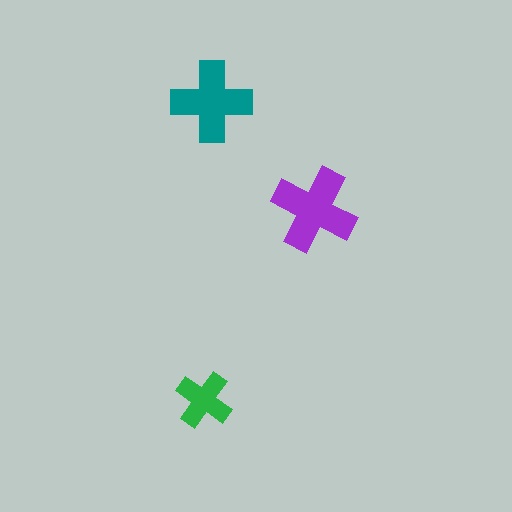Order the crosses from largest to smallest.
the purple one, the teal one, the green one.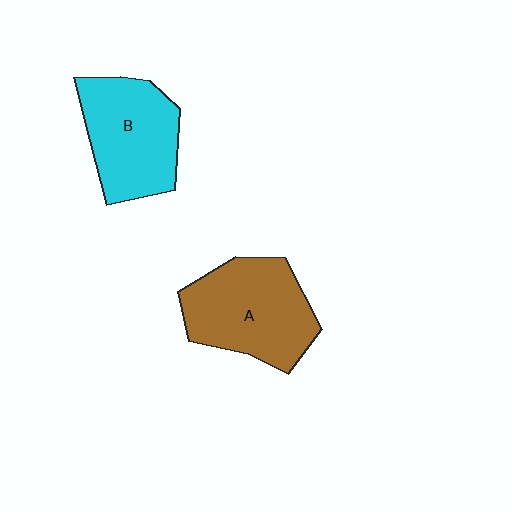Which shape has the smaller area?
Shape B (cyan).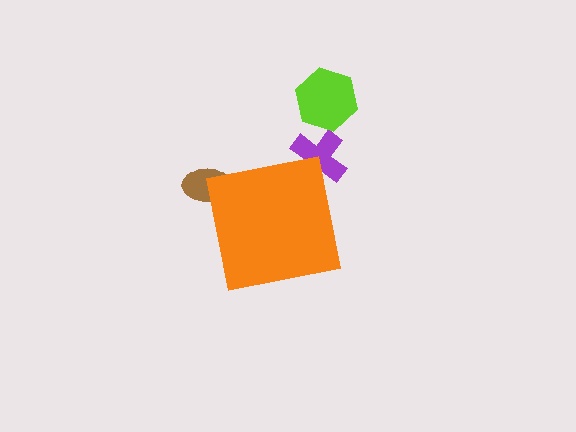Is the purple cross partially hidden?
Yes, the purple cross is partially hidden behind the orange square.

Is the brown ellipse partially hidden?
Yes, the brown ellipse is partially hidden behind the orange square.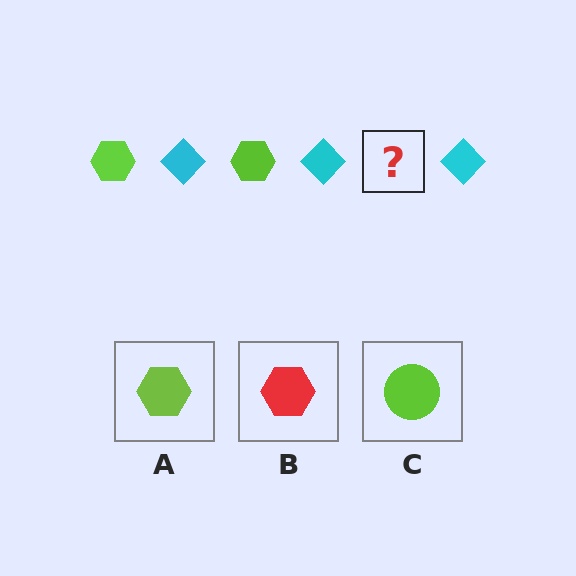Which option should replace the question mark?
Option A.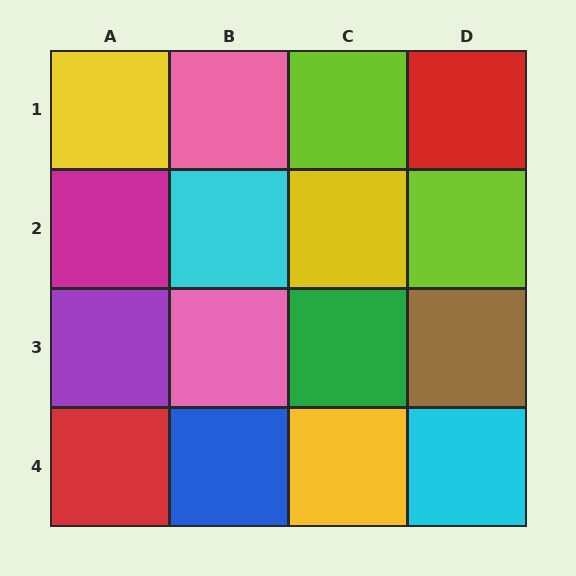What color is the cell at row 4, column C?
Yellow.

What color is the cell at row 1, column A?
Yellow.